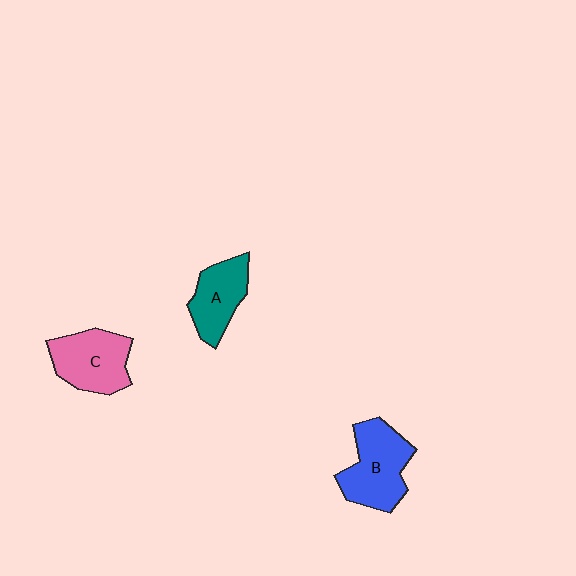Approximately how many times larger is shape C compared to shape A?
Approximately 1.2 times.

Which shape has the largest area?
Shape B (blue).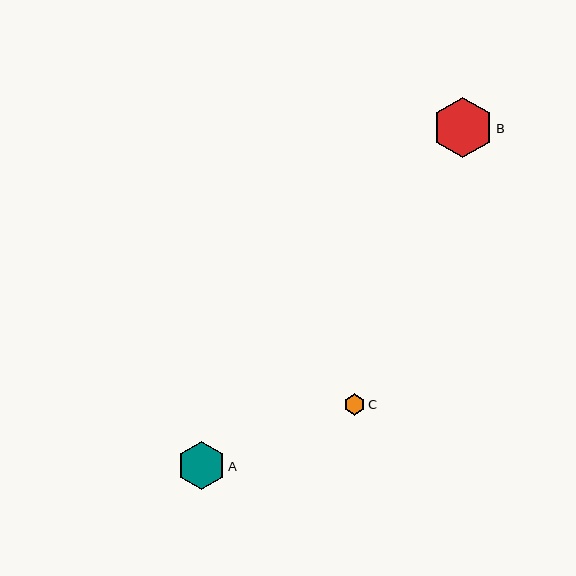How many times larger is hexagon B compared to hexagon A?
Hexagon B is approximately 1.3 times the size of hexagon A.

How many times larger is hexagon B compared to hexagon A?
Hexagon B is approximately 1.3 times the size of hexagon A.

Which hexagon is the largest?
Hexagon B is the largest with a size of approximately 61 pixels.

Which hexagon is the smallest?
Hexagon C is the smallest with a size of approximately 22 pixels.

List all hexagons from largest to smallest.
From largest to smallest: B, A, C.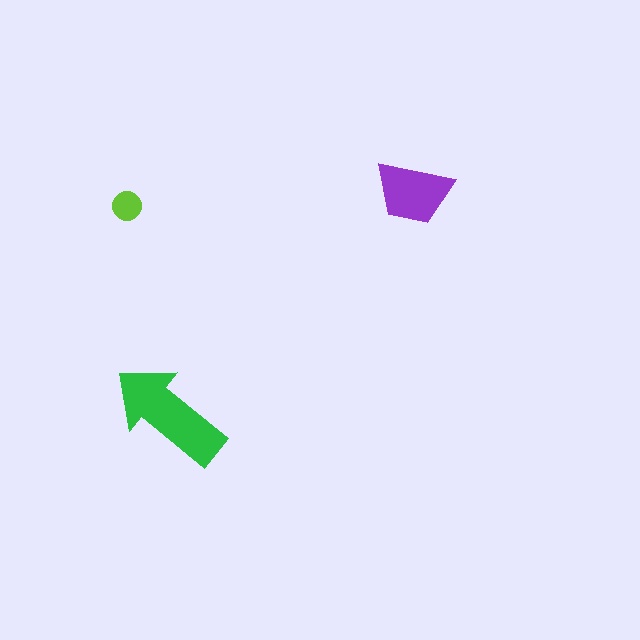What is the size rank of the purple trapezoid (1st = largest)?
2nd.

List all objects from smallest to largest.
The lime circle, the purple trapezoid, the green arrow.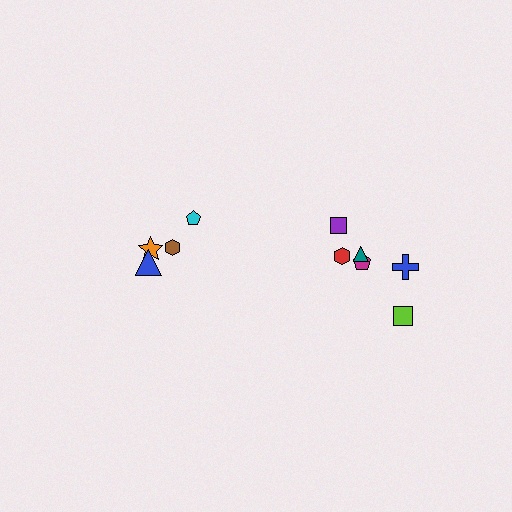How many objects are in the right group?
There are 6 objects.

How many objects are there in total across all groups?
There are 10 objects.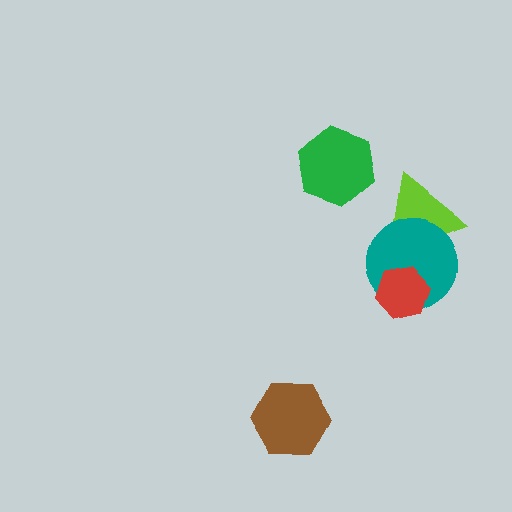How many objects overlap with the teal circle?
2 objects overlap with the teal circle.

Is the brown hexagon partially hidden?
No, no other shape covers it.